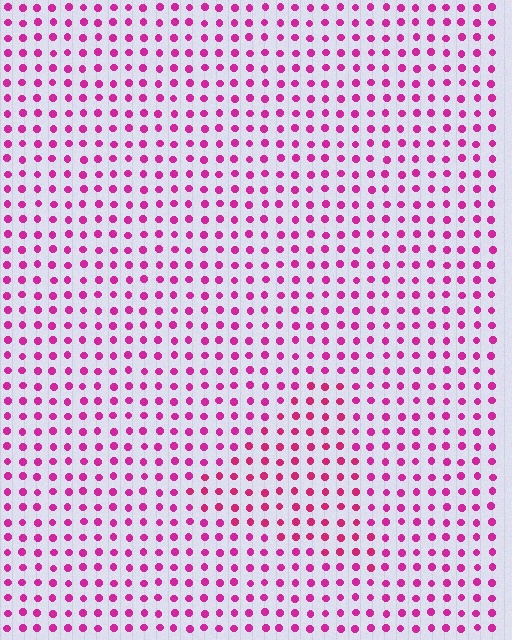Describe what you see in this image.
The image is filled with small magenta elements in a uniform arrangement. A triangle-shaped region is visible where the elements are tinted to a slightly different hue, forming a subtle color boundary.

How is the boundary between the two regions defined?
The boundary is defined purely by a slight shift in hue (about 14 degrees). Spacing, size, and orientation are identical on both sides.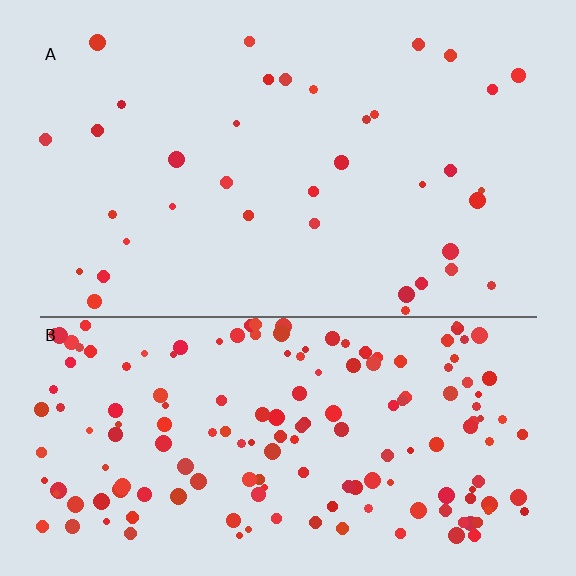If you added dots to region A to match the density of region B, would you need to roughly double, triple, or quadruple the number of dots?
Approximately quadruple.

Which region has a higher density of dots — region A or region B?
B (the bottom).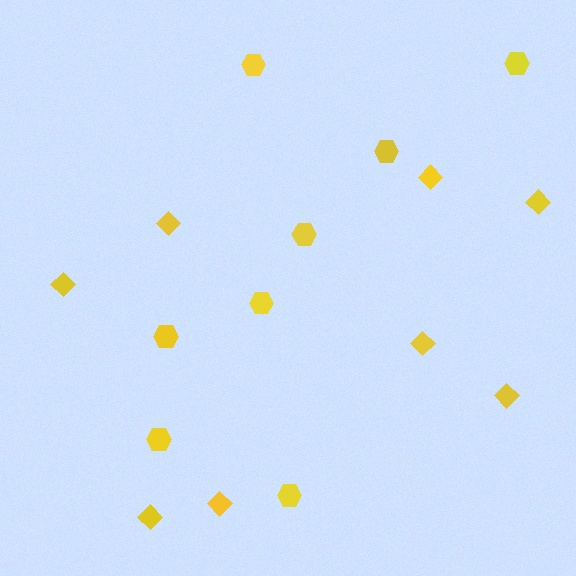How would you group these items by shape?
There are 2 groups: one group of diamonds (8) and one group of hexagons (8).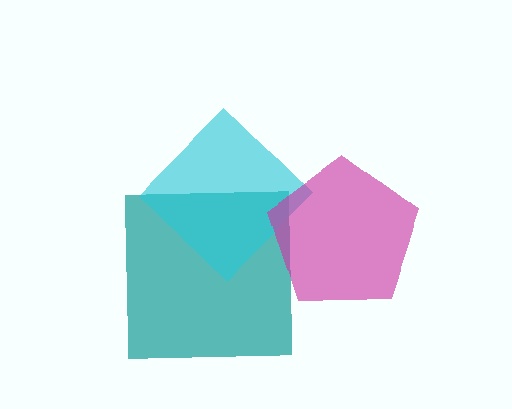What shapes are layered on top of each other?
The layered shapes are: a teal square, a cyan diamond, a magenta pentagon.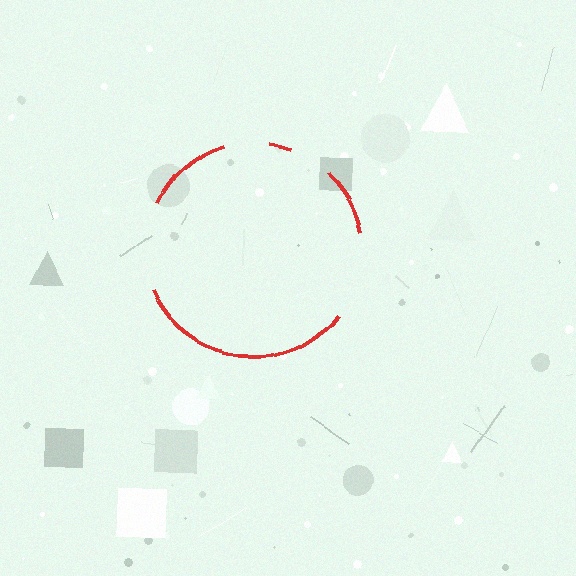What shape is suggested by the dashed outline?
The dashed outline suggests a circle.